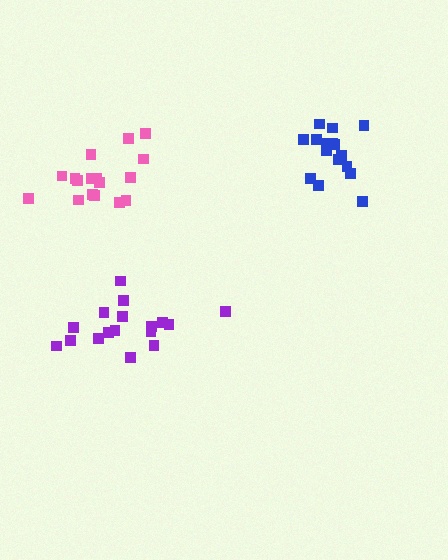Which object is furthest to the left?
The pink cluster is leftmost.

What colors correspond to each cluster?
The clusters are colored: blue, pink, purple.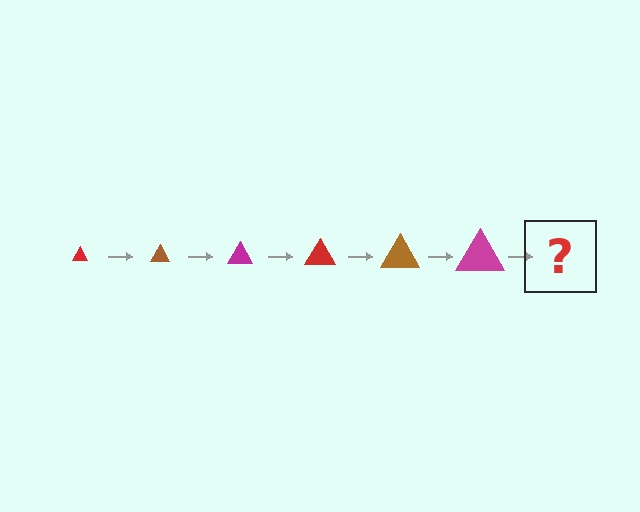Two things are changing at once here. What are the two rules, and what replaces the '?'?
The two rules are that the triangle grows larger each step and the color cycles through red, brown, and magenta. The '?' should be a red triangle, larger than the previous one.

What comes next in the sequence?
The next element should be a red triangle, larger than the previous one.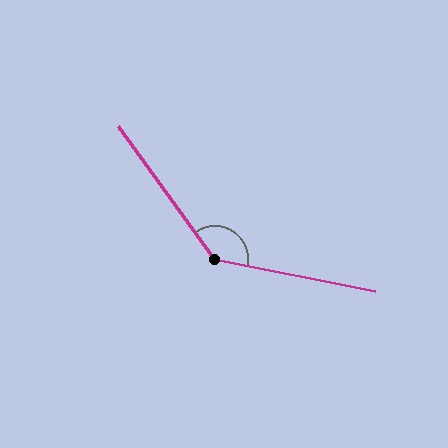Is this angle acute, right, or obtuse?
It is obtuse.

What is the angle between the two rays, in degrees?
Approximately 137 degrees.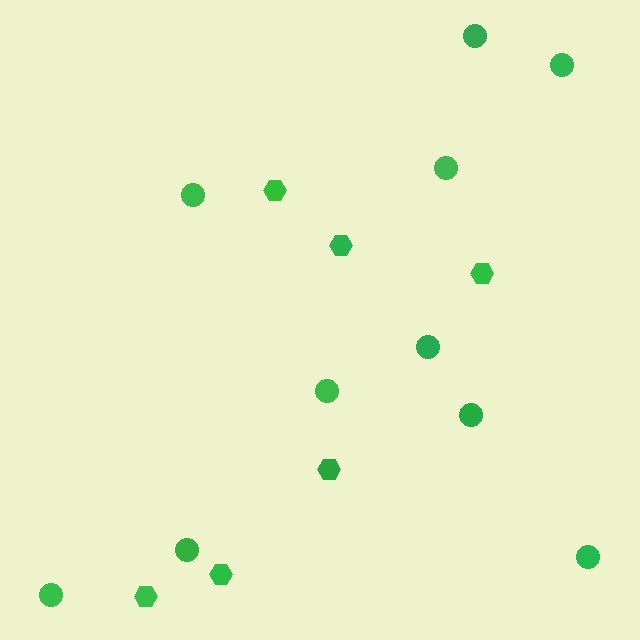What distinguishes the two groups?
There are 2 groups: one group of circles (10) and one group of hexagons (6).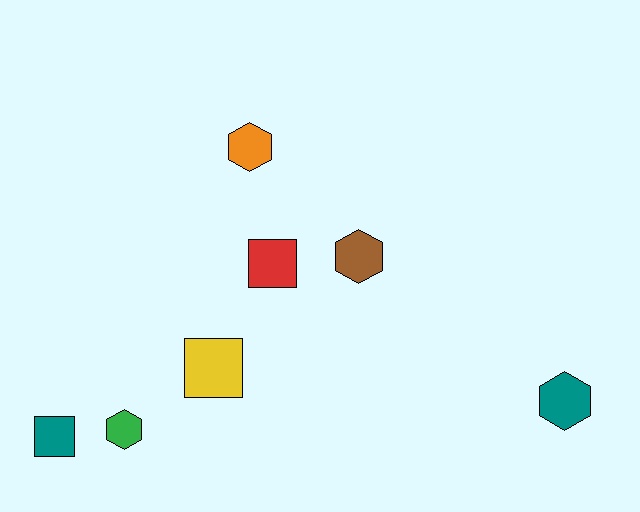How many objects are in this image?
There are 7 objects.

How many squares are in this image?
There are 3 squares.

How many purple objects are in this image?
There are no purple objects.